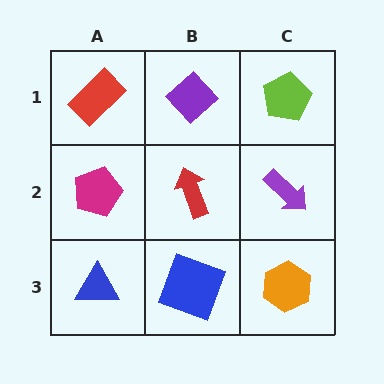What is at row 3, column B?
A blue square.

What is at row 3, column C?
An orange hexagon.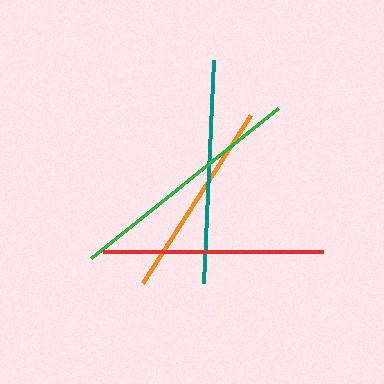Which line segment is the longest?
The green line is the longest at approximately 240 pixels.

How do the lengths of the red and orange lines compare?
The red and orange lines are approximately the same length.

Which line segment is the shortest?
The orange line is the shortest at approximately 200 pixels.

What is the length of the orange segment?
The orange segment is approximately 200 pixels long.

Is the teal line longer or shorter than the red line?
The teal line is longer than the red line.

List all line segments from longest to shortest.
From longest to shortest: green, teal, red, orange.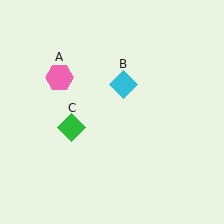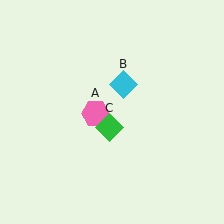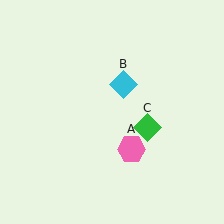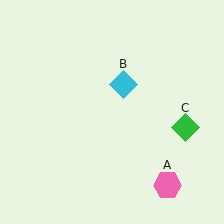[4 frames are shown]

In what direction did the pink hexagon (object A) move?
The pink hexagon (object A) moved down and to the right.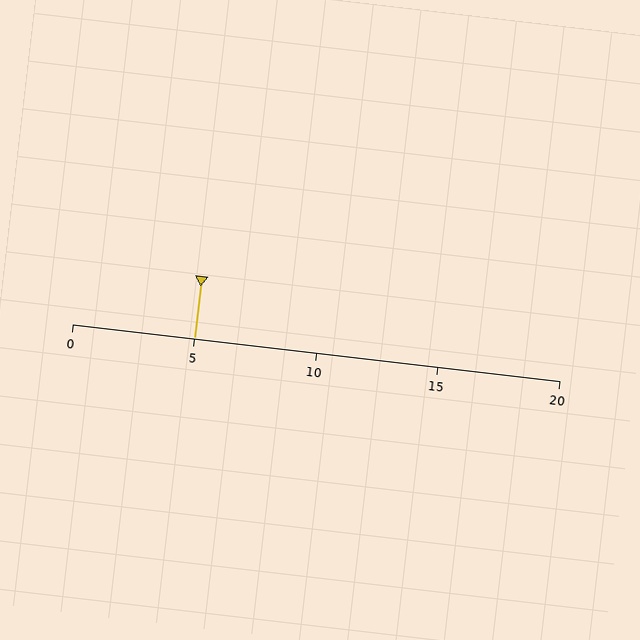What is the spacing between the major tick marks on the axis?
The major ticks are spaced 5 apart.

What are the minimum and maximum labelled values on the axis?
The axis runs from 0 to 20.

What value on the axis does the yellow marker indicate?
The marker indicates approximately 5.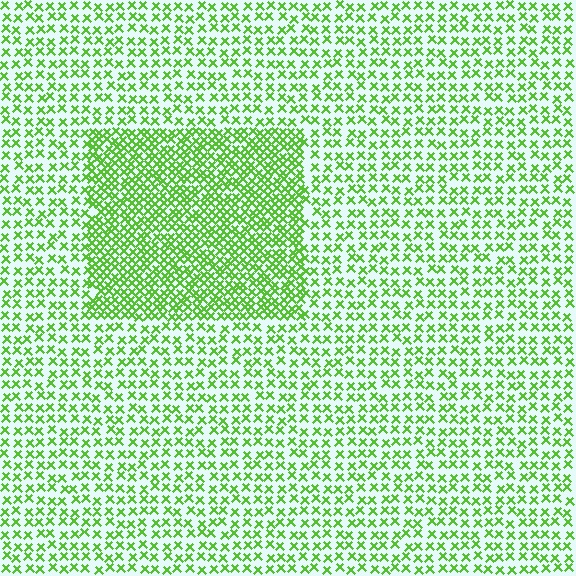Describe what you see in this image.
The image contains small lime elements arranged at two different densities. A rectangle-shaped region is visible where the elements are more densely packed than the surrounding area.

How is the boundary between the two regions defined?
The boundary is defined by a change in element density (approximately 2.1x ratio). All elements are the same color, size, and shape.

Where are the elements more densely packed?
The elements are more densely packed inside the rectangle boundary.